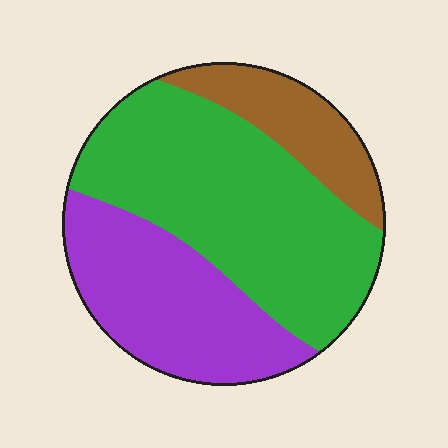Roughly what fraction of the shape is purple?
Purple covers roughly 30% of the shape.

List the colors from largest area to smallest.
From largest to smallest: green, purple, brown.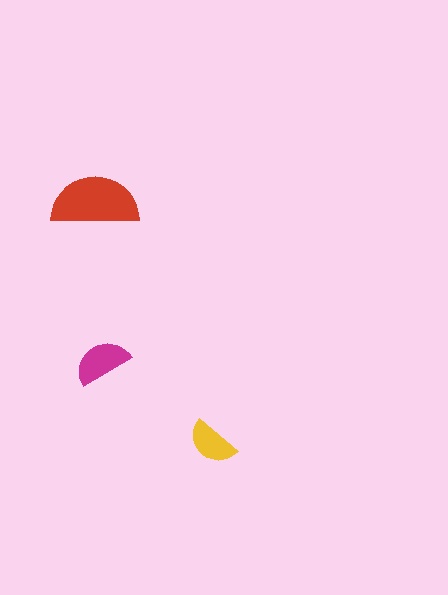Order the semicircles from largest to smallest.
the red one, the magenta one, the yellow one.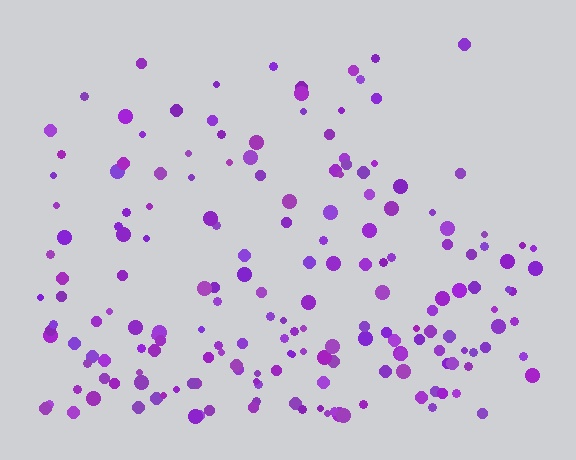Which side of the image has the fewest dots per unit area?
The top.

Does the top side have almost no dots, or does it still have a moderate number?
Still a moderate number, just noticeably fewer than the bottom.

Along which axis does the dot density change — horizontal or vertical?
Vertical.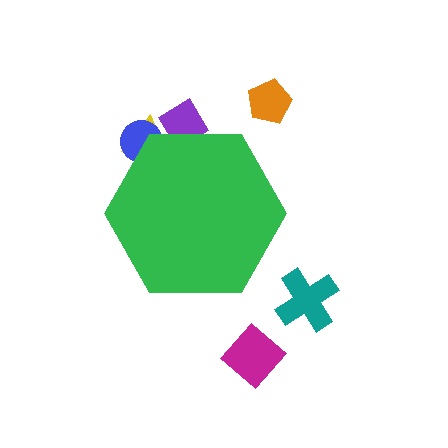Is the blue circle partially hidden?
Yes, the blue circle is partially hidden behind the green hexagon.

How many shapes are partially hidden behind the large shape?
3 shapes are partially hidden.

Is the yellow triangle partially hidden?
Yes, the yellow triangle is partially hidden behind the green hexagon.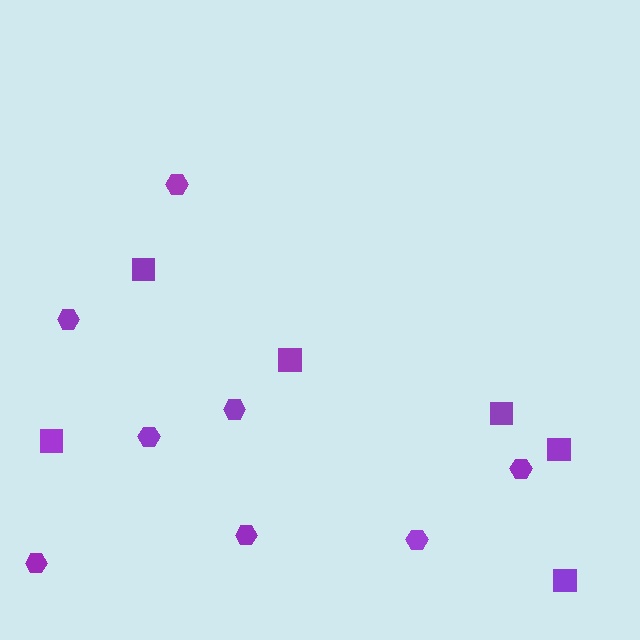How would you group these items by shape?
There are 2 groups: one group of squares (6) and one group of hexagons (8).